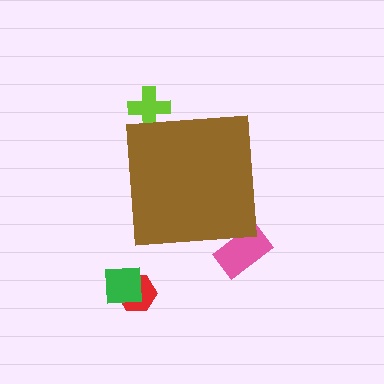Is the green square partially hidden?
No, the green square is fully visible.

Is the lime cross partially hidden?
Yes, the lime cross is partially hidden behind the brown square.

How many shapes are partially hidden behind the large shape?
2 shapes are partially hidden.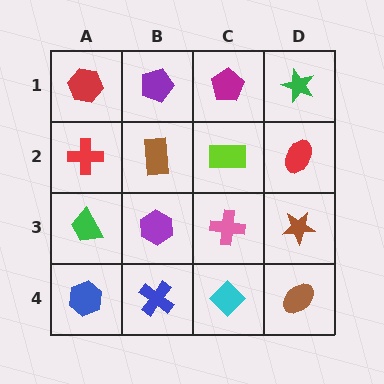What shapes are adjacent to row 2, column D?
A green star (row 1, column D), a brown star (row 3, column D), a lime rectangle (row 2, column C).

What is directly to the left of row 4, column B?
A blue hexagon.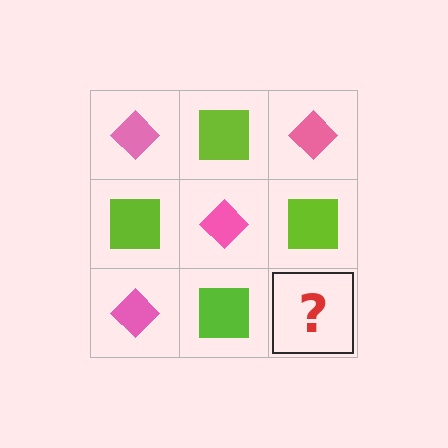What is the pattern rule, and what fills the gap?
The rule is that it alternates pink diamond and lime square in a checkerboard pattern. The gap should be filled with a pink diamond.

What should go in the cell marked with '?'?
The missing cell should contain a pink diamond.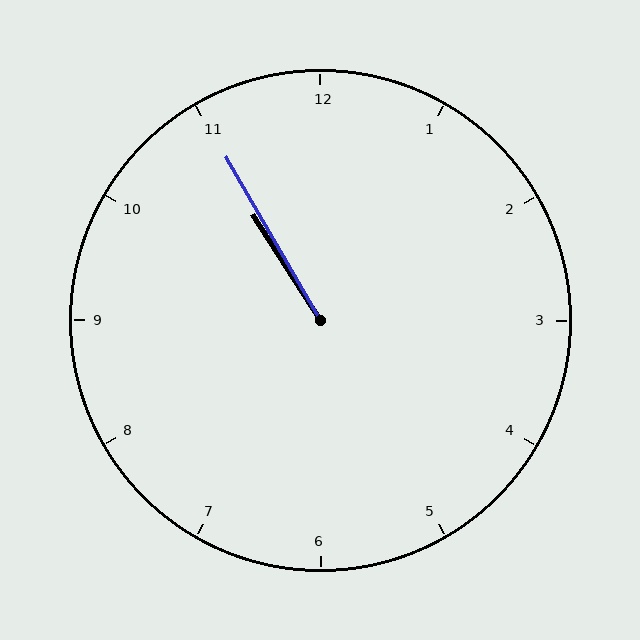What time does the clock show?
10:55.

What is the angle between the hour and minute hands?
Approximately 2 degrees.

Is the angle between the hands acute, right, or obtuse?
It is acute.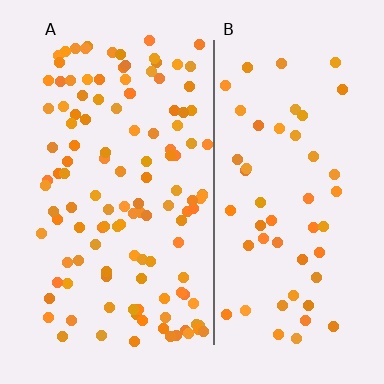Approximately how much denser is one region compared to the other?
Approximately 2.3× — region A over region B.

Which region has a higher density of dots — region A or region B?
A (the left).